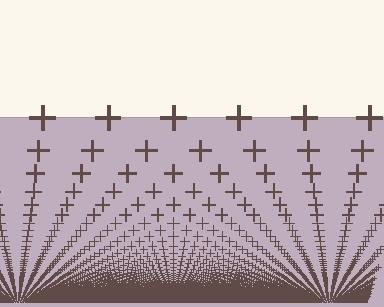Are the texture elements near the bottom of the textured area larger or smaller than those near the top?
Smaller. The gradient is inverted — elements near the bottom are smaller and denser.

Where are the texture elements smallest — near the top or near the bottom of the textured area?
Near the bottom.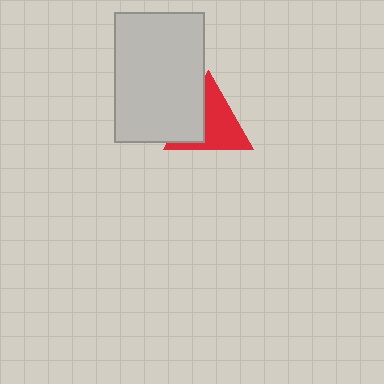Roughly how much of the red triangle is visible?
About half of it is visible (roughly 63%).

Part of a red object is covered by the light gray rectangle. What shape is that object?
It is a triangle.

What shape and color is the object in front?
The object in front is a light gray rectangle.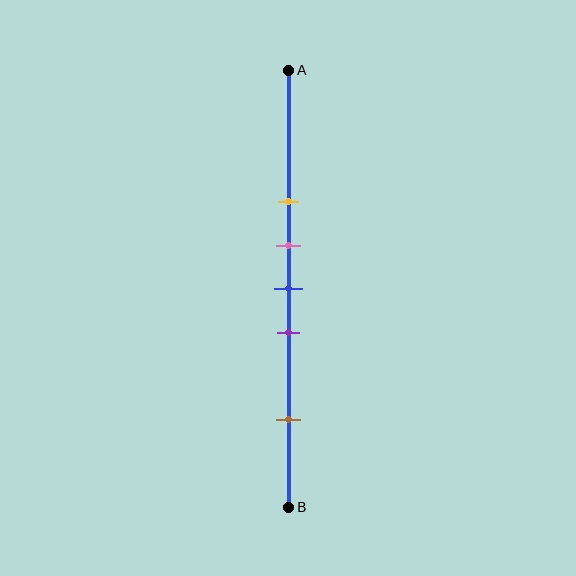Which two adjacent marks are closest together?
The pink and blue marks are the closest adjacent pair.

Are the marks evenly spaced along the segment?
No, the marks are not evenly spaced.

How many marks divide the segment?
There are 5 marks dividing the segment.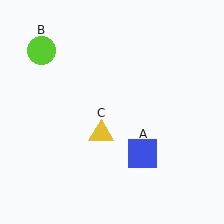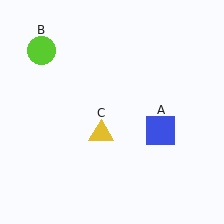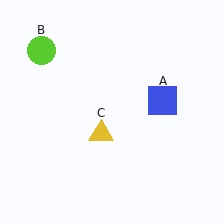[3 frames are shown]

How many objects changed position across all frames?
1 object changed position: blue square (object A).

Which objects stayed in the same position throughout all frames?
Lime circle (object B) and yellow triangle (object C) remained stationary.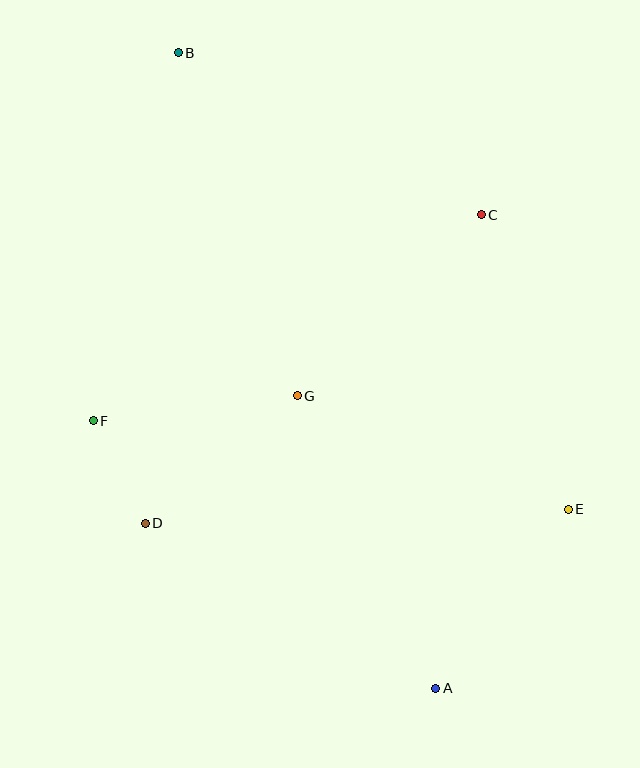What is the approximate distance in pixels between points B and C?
The distance between B and C is approximately 343 pixels.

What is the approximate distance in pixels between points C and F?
The distance between C and F is approximately 439 pixels.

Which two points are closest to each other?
Points D and F are closest to each other.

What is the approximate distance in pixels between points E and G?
The distance between E and G is approximately 294 pixels.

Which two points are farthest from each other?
Points A and B are farthest from each other.